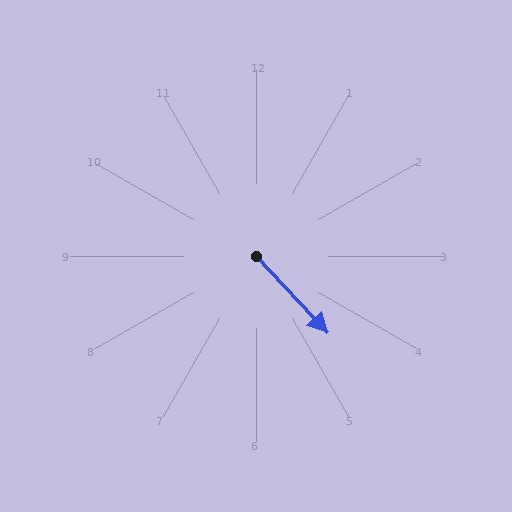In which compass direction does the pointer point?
Southeast.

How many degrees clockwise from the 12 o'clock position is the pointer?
Approximately 137 degrees.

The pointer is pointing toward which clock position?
Roughly 5 o'clock.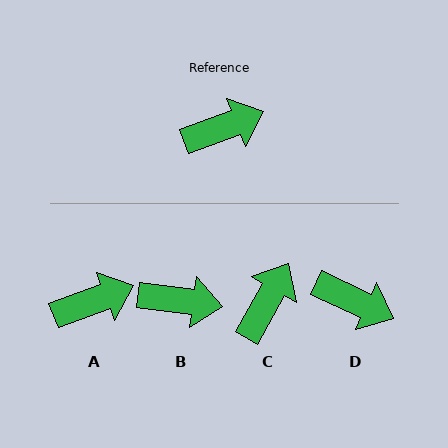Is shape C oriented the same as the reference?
No, it is off by about 40 degrees.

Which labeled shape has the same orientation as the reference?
A.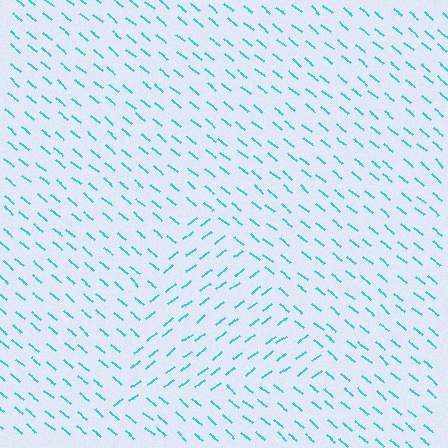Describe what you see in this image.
The image is filled with small cyan line segments. A triangle region in the image has lines oriented differently from the surrounding lines, creating a visible texture boundary.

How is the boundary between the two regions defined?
The boundary is defined purely by a change in line orientation (approximately 77 degrees difference). All lines are the same color and thickness.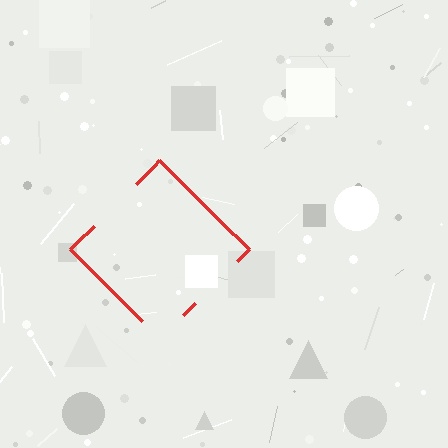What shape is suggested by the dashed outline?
The dashed outline suggests a diamond.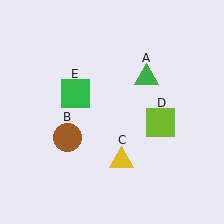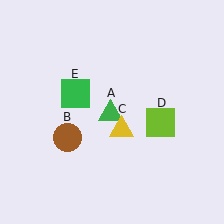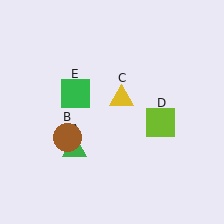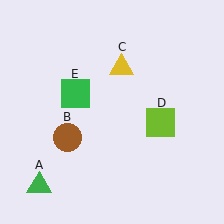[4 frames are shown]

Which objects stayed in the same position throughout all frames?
Brown circle (object B) and lime square (object D) and green square (object E) remained stationary.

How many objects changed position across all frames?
2 objects changed position: green triangle (object A), yellow triangle (object C).